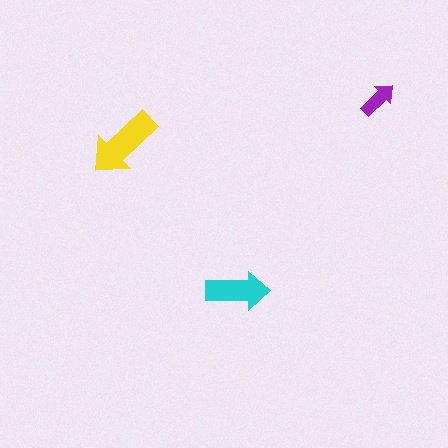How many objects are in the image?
There are 3 objects in the image.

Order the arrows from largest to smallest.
the yellow one, the cyan one, the purple one.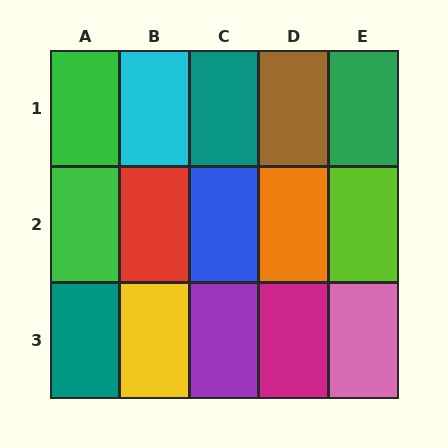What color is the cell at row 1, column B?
Cyan.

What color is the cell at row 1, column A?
Green.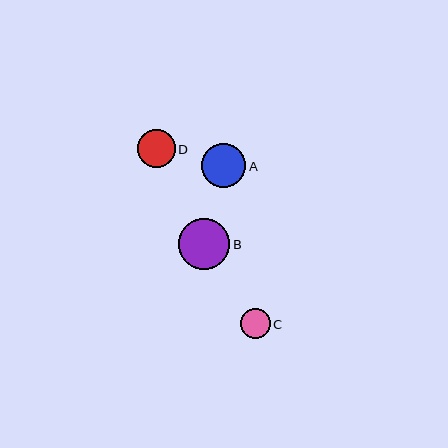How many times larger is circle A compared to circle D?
Circle A is approximately 1.2 times the size of circle D.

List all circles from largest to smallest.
From largest to smallest: B, A, D, C.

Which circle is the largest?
Circle B is the largest with a size of approximately 51 pixels.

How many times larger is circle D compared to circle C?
Circle D is approximately 1.3 times the size of circle C.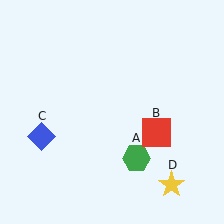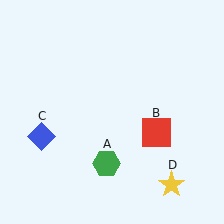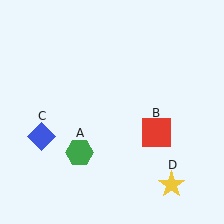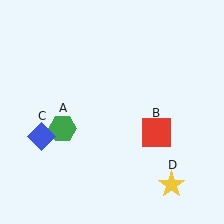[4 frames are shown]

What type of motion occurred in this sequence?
The green hexagon (object A) rotated clockwise around the center of the scene.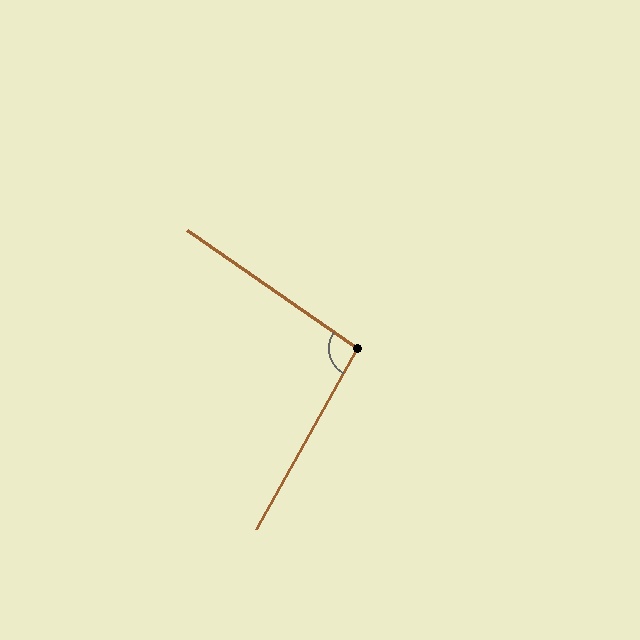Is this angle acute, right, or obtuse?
It is obtuse.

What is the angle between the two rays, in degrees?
Approximately 96 degrees.